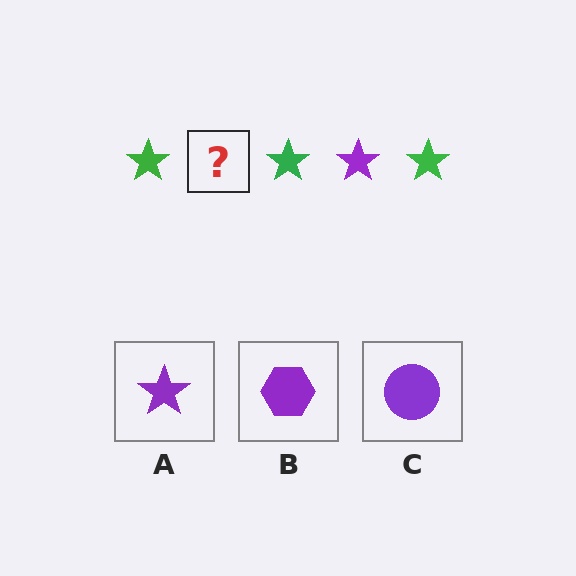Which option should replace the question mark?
Option A.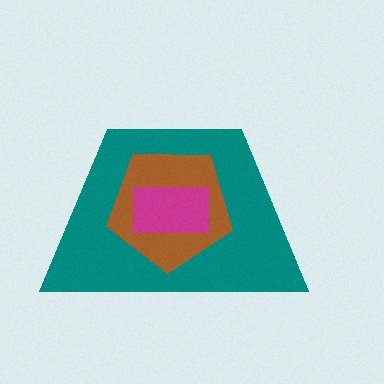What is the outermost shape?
The teal trapezoid.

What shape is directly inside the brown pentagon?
The magenta rectangle.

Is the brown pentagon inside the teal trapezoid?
Yes.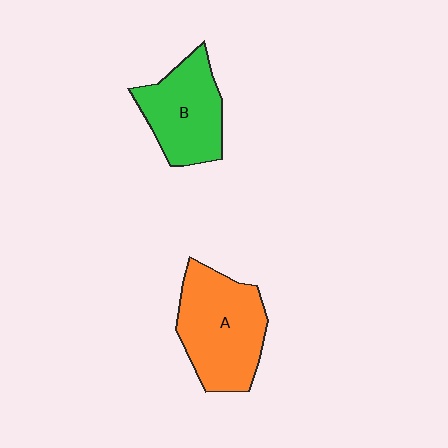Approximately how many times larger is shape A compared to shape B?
Approximately 1.3 times.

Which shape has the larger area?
Shape A (orange).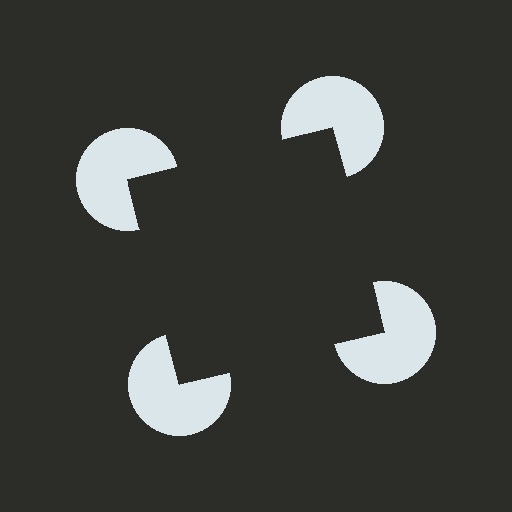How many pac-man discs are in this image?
There are 4 — one at each vertex of the illusory square.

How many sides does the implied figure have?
4 sides.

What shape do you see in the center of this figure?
An illusory square — its edges are inferred from the aligned wedge cuts in the pac-man discs, not physically drawn.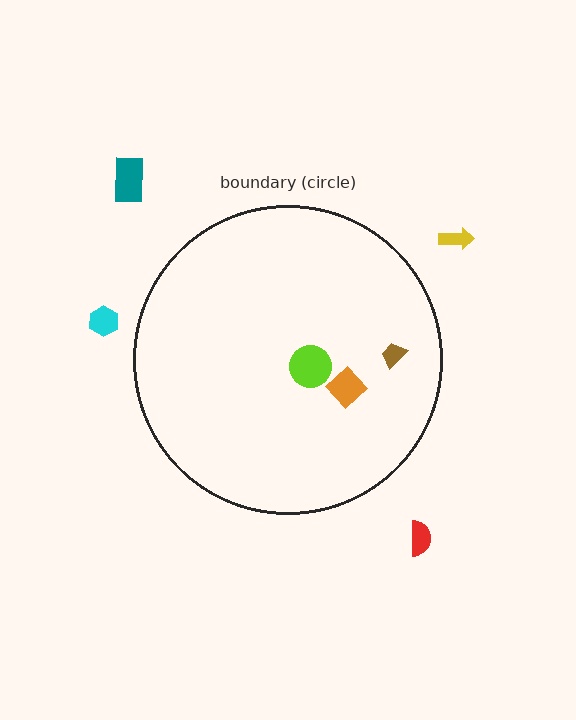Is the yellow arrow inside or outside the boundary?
Outside.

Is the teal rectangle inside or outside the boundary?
Outside.